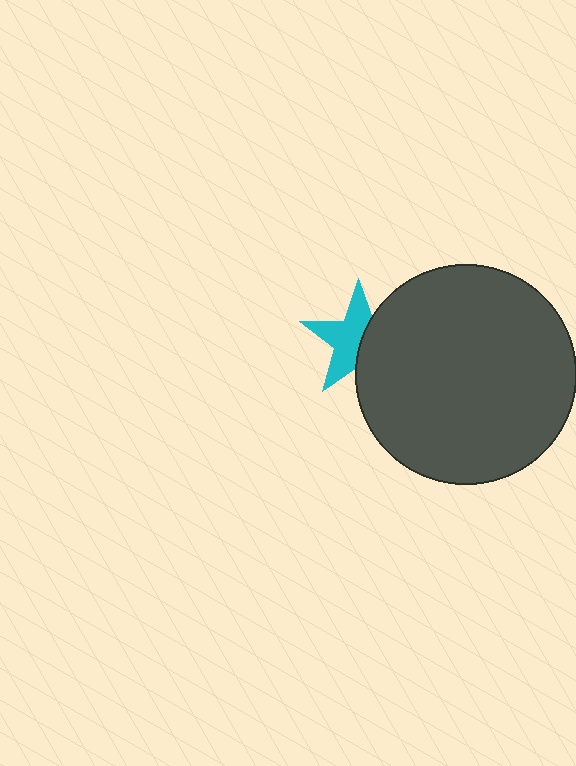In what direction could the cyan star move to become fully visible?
The cyan star could move left. That would shift it out from behind the dark gray circle entirely.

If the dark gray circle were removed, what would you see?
You would see the complete cyan star.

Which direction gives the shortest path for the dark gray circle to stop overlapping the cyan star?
Moving right gives the shortest separation.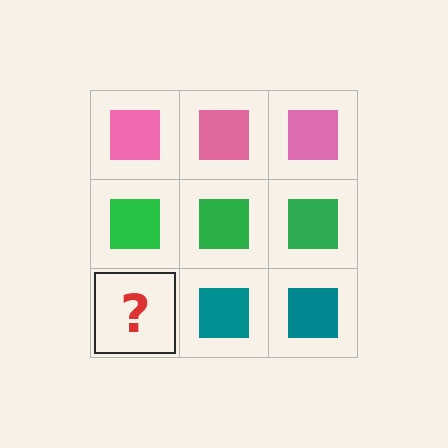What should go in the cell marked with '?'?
The missing cell should contain a teal square.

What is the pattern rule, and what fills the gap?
The rule is that each row has a consistent color. The gap should be filled with a teal square.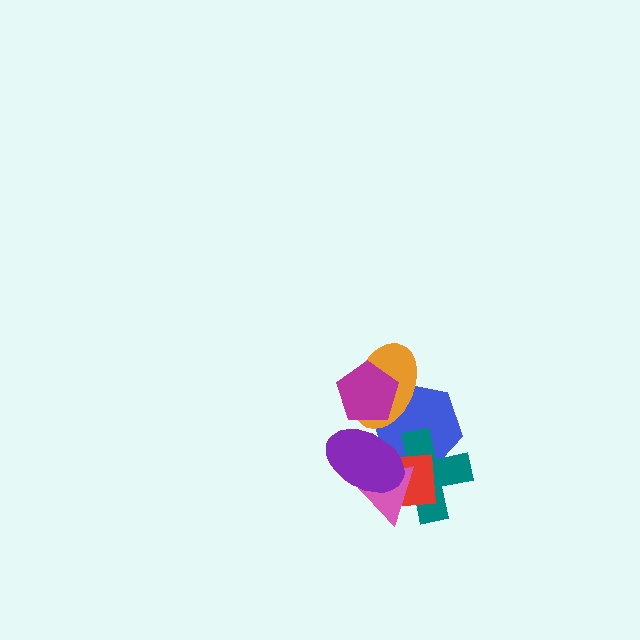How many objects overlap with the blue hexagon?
6 objects overlap with the blue hexagon.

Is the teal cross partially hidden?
Yes, it is partially covered by another shape.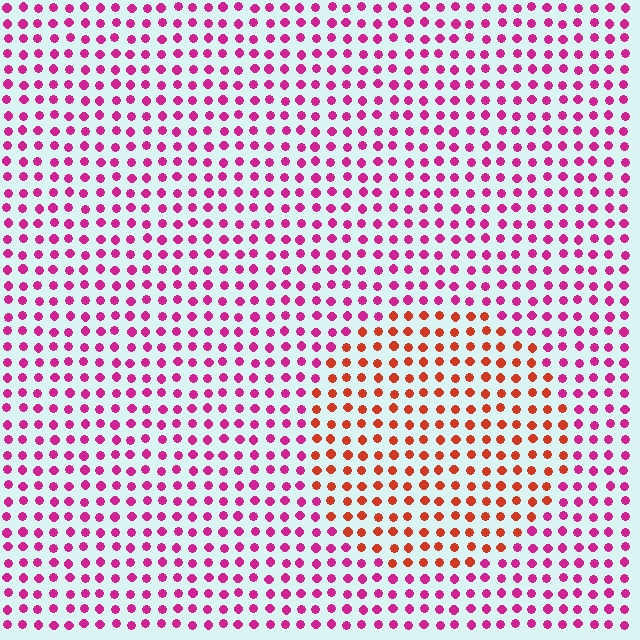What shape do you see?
I see a circle.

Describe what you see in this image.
The image is filled with small magenta elements in a uniform arrangement. A circle-shaped region is visible where the elements are tinted to a slightly different hue, forming a subtle color boundary.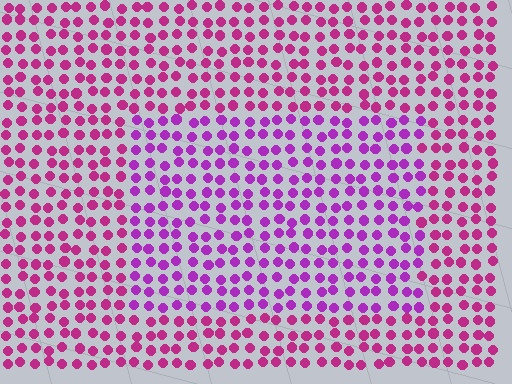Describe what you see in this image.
The image is filled with small magenta elements in a uniform arrangement. A rectangle-shaped region is visible where the elements are tinted to a slightly different hue, forming a subtle color boundary.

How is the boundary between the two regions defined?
The boundary is defined purely by a slight shift in hue (about 30 degrees). Spacing, size, and orientation are identical on both sides.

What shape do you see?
I see a rectangle.